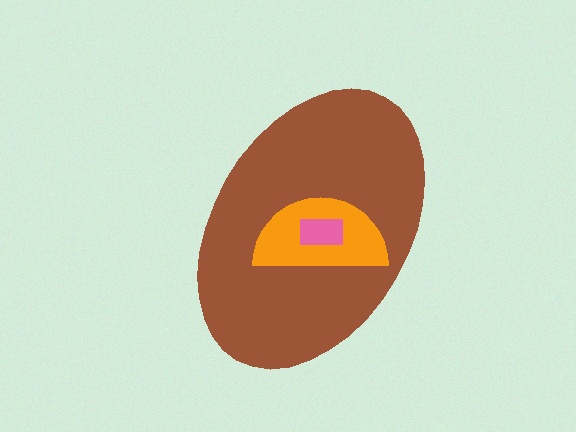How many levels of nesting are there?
3.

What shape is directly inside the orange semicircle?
The pink rectangle.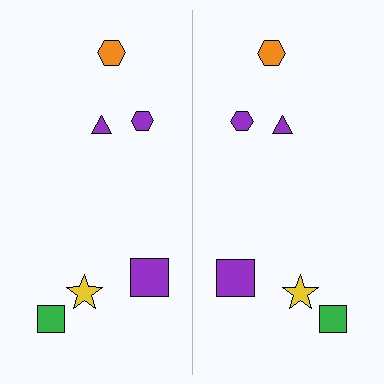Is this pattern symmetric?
Yes, this pattern has bilateral (reflection) symmetry.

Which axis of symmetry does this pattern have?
The pattern has a vertical axis of symmetry running through the center of the image.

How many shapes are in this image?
There are 12 shapes in this image.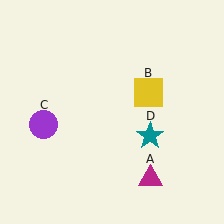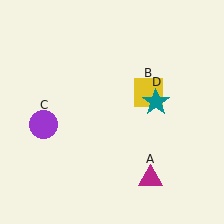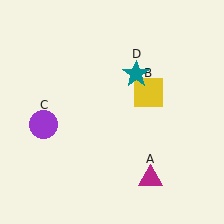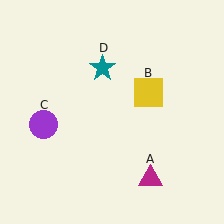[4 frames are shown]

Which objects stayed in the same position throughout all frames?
Magenta triangle (object A) and yellow square (object B) and purple circle (object C) remained stationary.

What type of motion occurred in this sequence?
The teal star (object D) rotated counterclockwise around the center of the scene.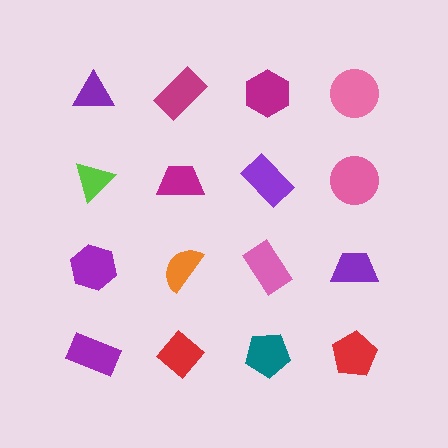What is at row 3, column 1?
A purple hexagon.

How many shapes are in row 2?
4 shapes.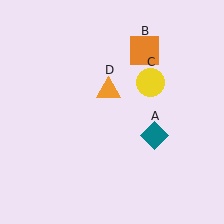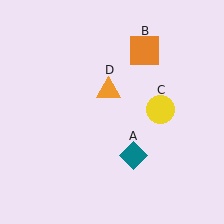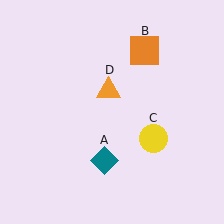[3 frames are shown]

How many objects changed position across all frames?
2 objects changed position: teal diamond (object A), yellow circle (object C).